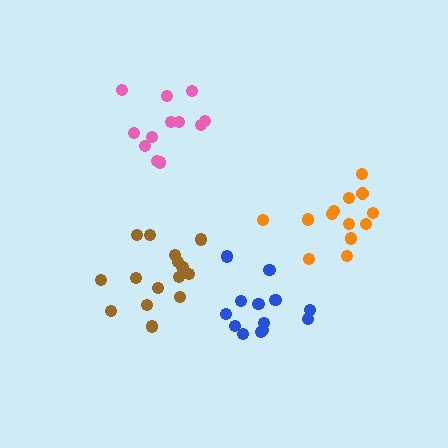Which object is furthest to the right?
The orange cluster is rightmost.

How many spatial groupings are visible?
There are 4 spatial groupings.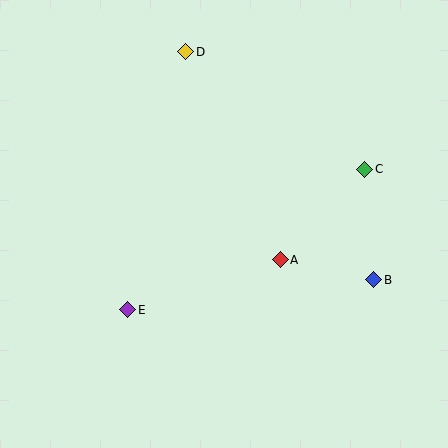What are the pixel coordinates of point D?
Point D is at (186, 52).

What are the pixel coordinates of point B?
Point B is at (374, 280).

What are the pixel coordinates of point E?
Point E is at (128, 310).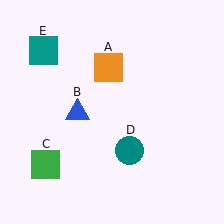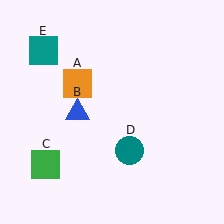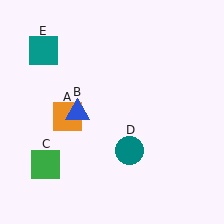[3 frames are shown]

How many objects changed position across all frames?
1 object changed position: orange square (object A).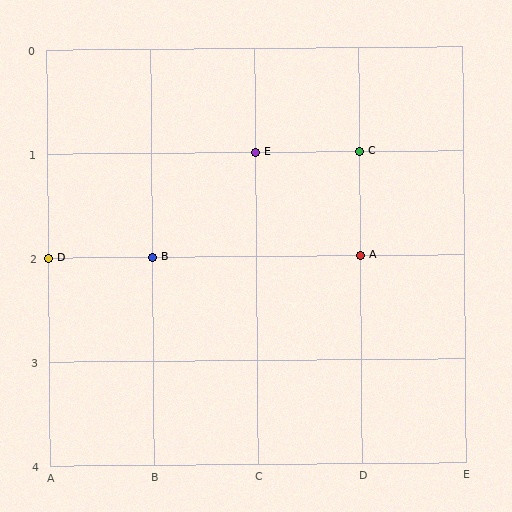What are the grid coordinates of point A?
Point A is at grid coordinates (D, 2).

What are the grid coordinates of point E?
Point E is at grid coordinates (C, 1).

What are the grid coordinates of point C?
Point C is at grid coordinates (D, 1).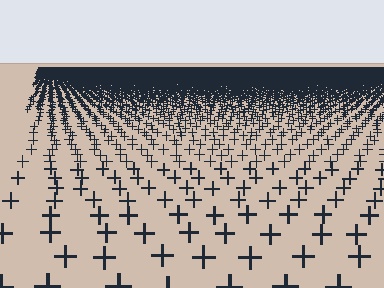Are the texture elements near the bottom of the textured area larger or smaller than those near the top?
Larger. Near the bottom, elements are closer to the viewer and appear at a bigger on-screen size.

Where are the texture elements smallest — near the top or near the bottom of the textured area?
Near the top.